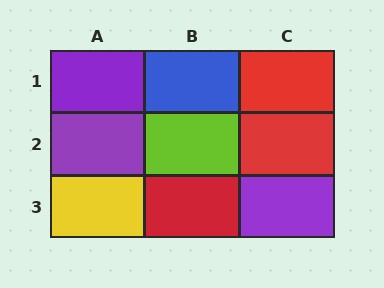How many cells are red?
3 cells are red.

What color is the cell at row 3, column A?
Yellow.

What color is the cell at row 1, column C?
Red.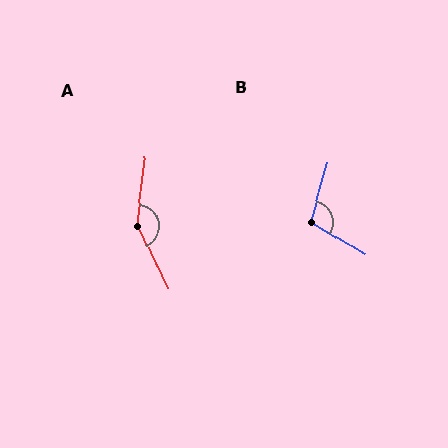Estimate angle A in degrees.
Approximately 148 degrees.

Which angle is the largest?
A, at approximately 148 degrees.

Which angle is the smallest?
B, at approximately 106 degrees.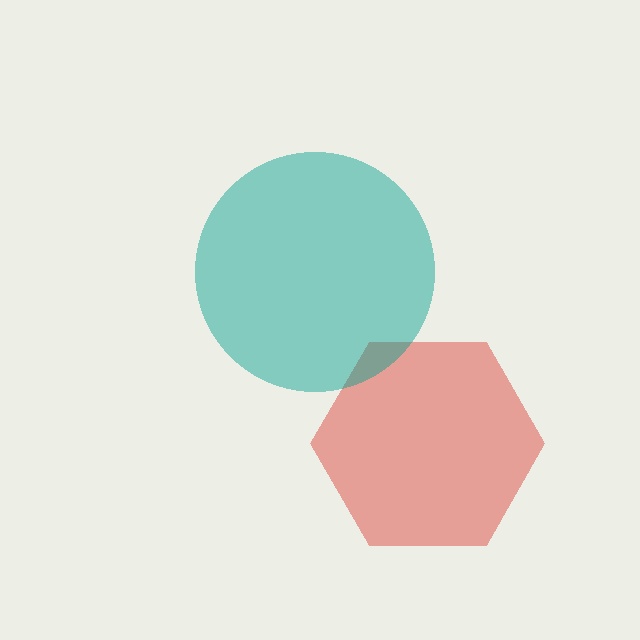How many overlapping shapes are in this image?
There are 2 overlapping shapes in the image.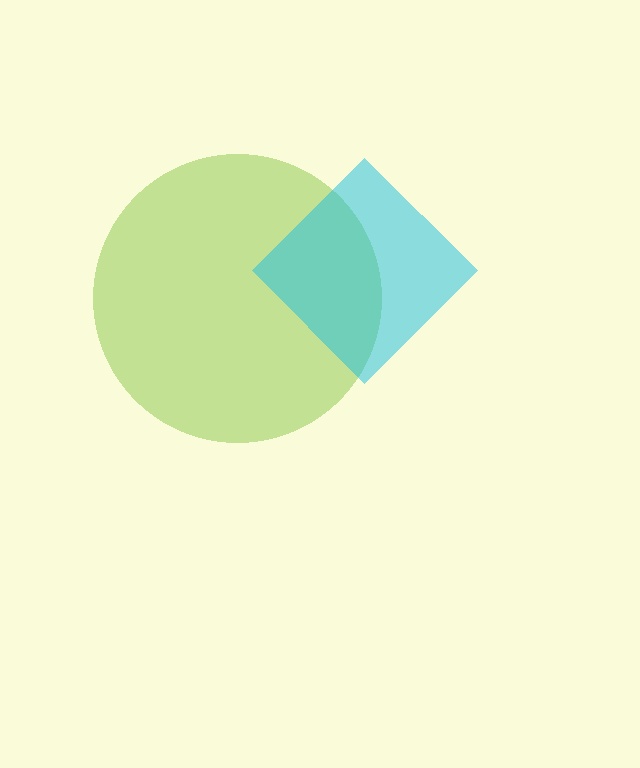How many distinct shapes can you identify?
There are 2 distinct shapes: a lime circle, a cyan diamond.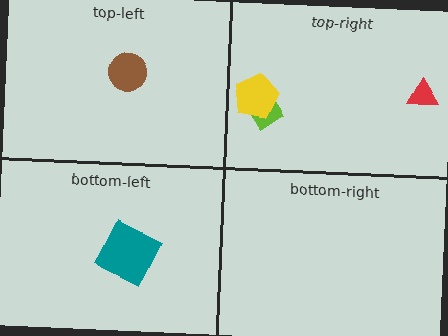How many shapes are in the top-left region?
1.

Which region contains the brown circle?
The top-left region.